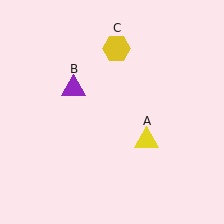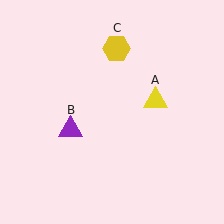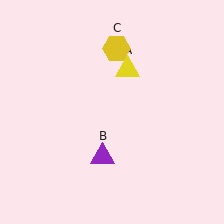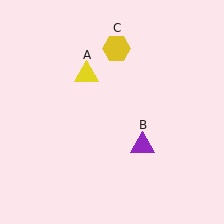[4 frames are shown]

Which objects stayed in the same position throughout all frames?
Yellow hexagon (object C) remained stationary.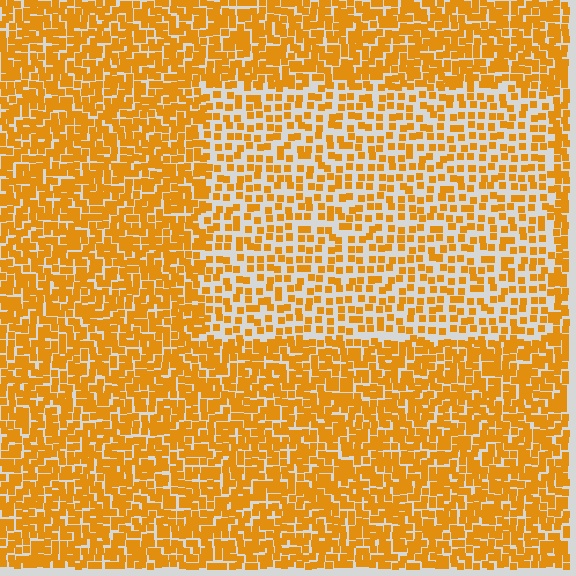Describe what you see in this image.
The image contains small orange elements arranged at two different densities. A rectangle-shaped region is visible where the elements are less densely packed than the surrounding area.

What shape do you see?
I see a rectangle.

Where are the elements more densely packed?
The elements are more densely packed outside the rectangle boundary.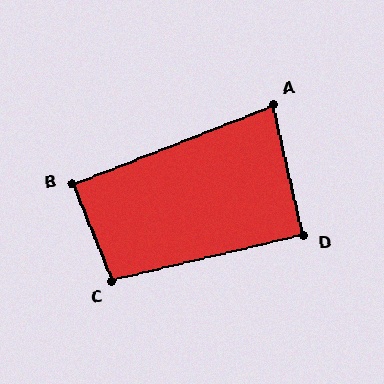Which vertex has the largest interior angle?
C, at approximately 99 degrees.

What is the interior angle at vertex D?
Approximately 90 degrees (approximately right).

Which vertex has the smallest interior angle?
A, at approximately 81 degrees.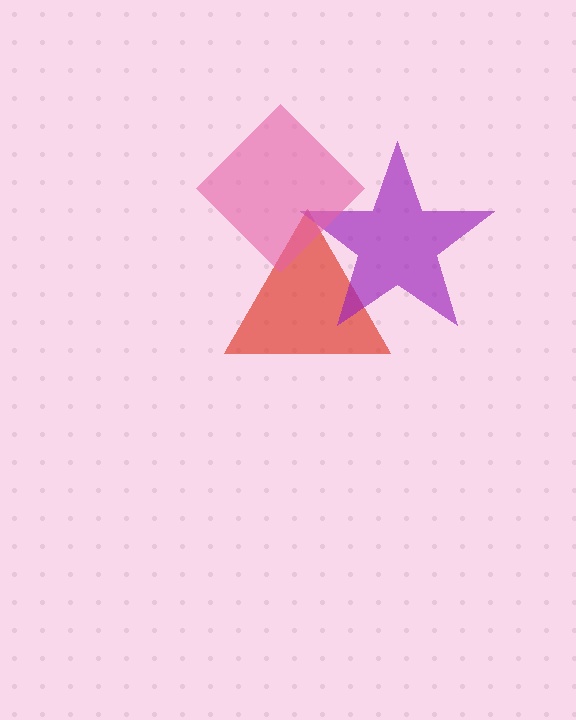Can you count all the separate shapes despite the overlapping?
Yes, there are 3 separate shapes.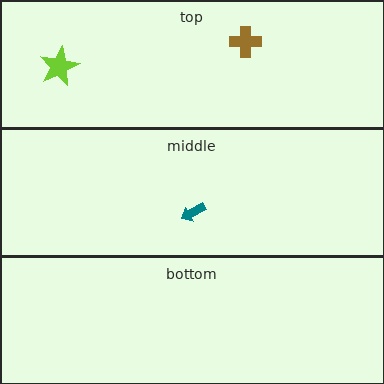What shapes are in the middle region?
The teal arrow.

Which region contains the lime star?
The top region.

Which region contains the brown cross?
The top region.